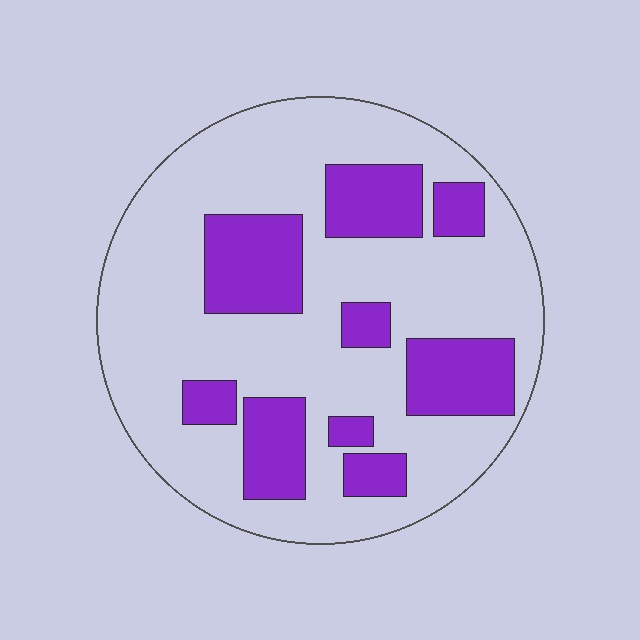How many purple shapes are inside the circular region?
9.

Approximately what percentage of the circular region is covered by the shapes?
Approximately 30%.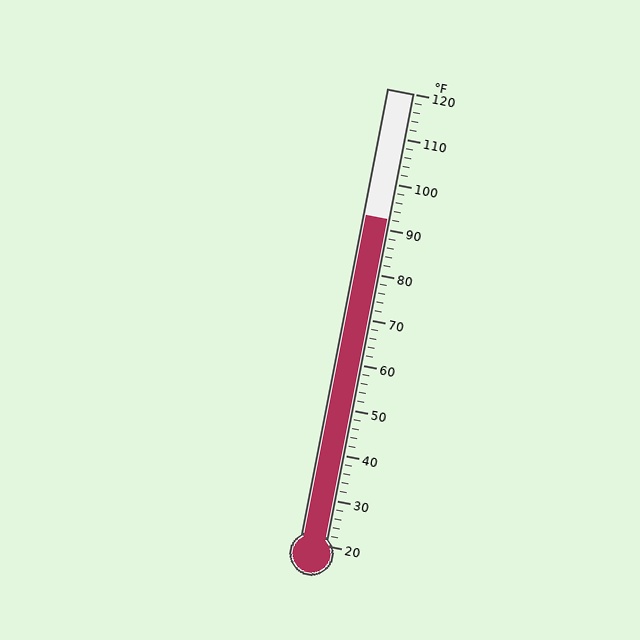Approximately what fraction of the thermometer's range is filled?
The thermometer is filled to approximately 70% of its range.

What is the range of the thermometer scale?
The thermometer scale ranges from 20°F to 120°F.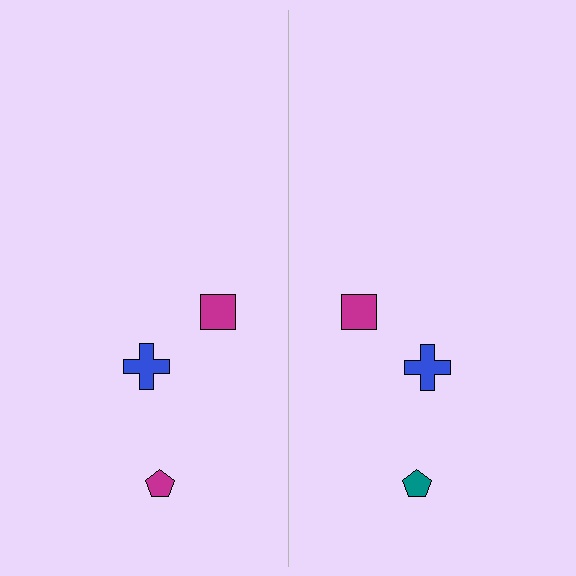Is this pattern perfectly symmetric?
No, the pattern is not perfectly symmetric. The teal pentagon on the right side breaks the symmetry — its mirror counterpart is magenta.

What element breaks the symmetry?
The teal pentagon on the right side breaks the symmetry — its mirror counterpart is magenta.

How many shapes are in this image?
There are 6 shapes in this image.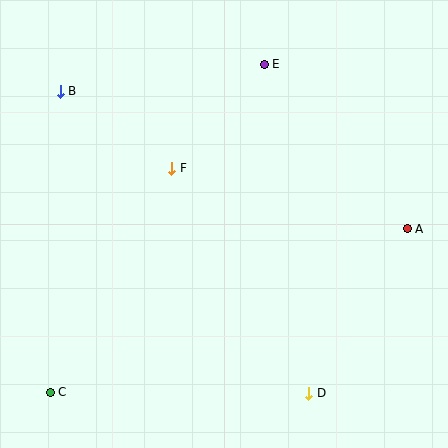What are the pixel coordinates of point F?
Point F is at (172, 168).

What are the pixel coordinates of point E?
Point E is at (264, 64).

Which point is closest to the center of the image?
Point F at (172, 168) is closest to the center.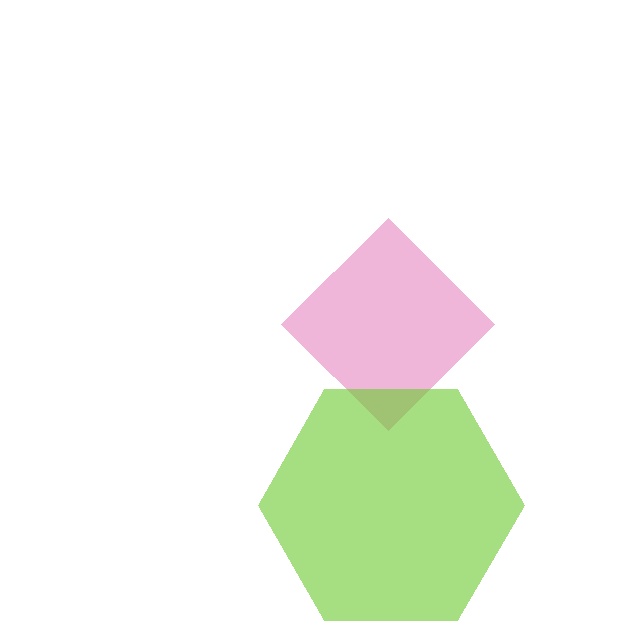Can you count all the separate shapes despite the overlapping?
Yes, there are 2 separate shapes.